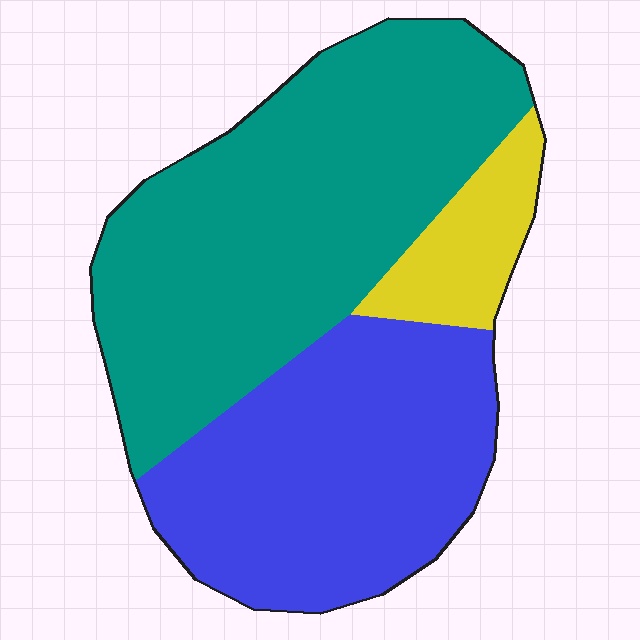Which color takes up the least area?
Yellow, at roughly 10%.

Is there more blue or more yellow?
Blue.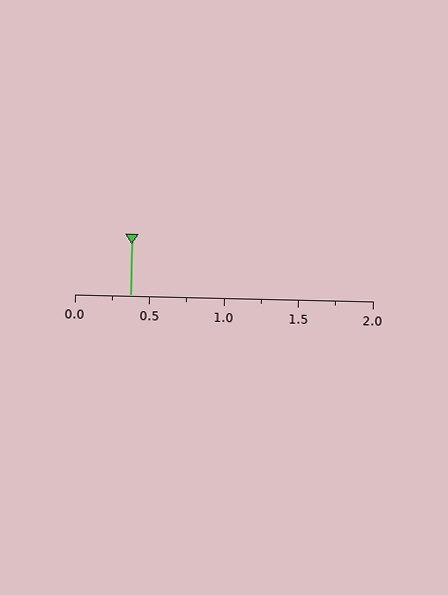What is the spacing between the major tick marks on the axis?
The major ticks are spaced 0.5 apart.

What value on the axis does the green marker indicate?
The marker indicates approximately 0.38.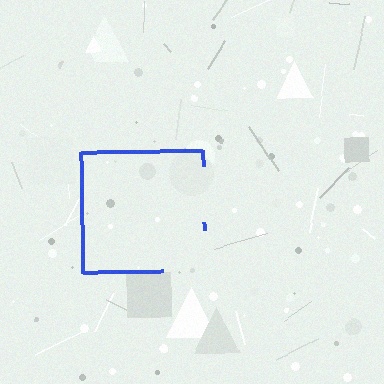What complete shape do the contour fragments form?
The contour fragments form a square.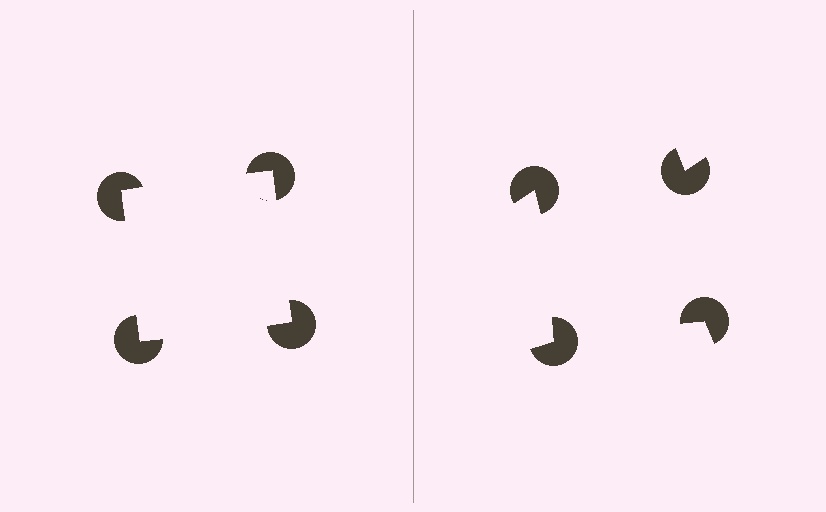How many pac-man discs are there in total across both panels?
8 — 4 on each side.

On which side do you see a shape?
An illusory square appears on the left side. On the right side the wedge cuts are rotated, so no coherent shape forms.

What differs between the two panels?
The pac-man discs are positioned identically on both sides; only the wedge orientations differ. On the left they align to a square; on the right they are misaligned.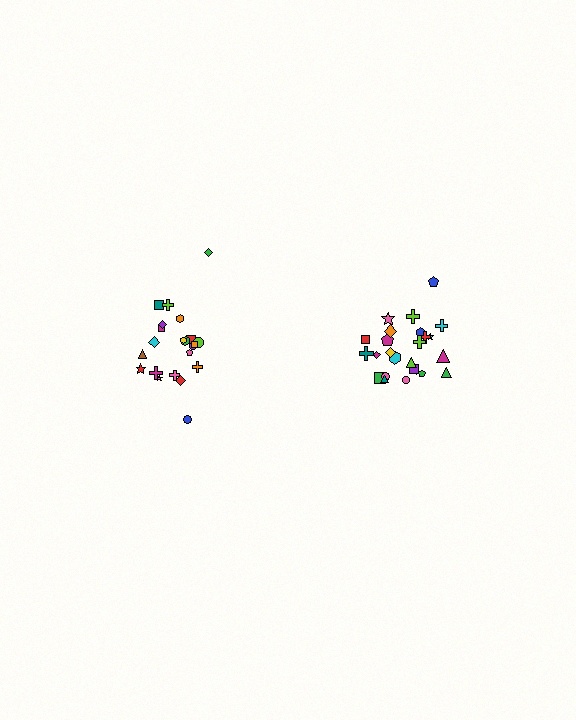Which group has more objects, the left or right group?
The right group.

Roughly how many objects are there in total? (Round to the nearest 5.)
Roughly 45 objects in total.